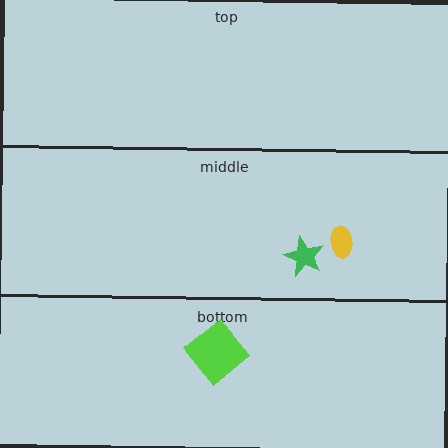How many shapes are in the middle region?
2.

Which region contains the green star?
The middle region.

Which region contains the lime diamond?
The bottom region.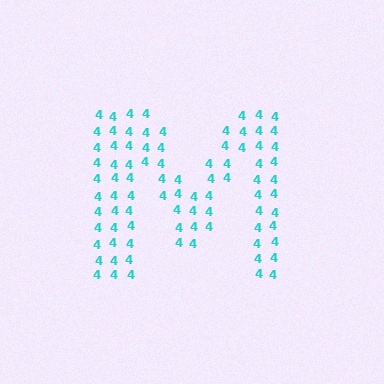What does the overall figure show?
The overall figure shows the letter M.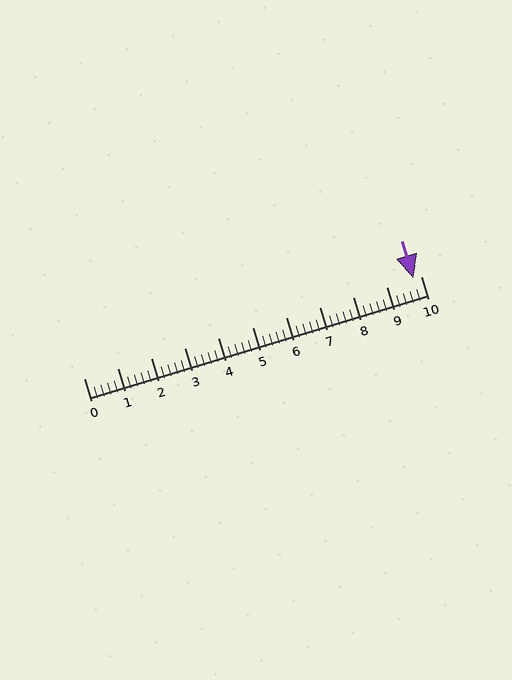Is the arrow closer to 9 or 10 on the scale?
The arrow is closer to 10.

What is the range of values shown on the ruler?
The ruler shows values from 0 to 10.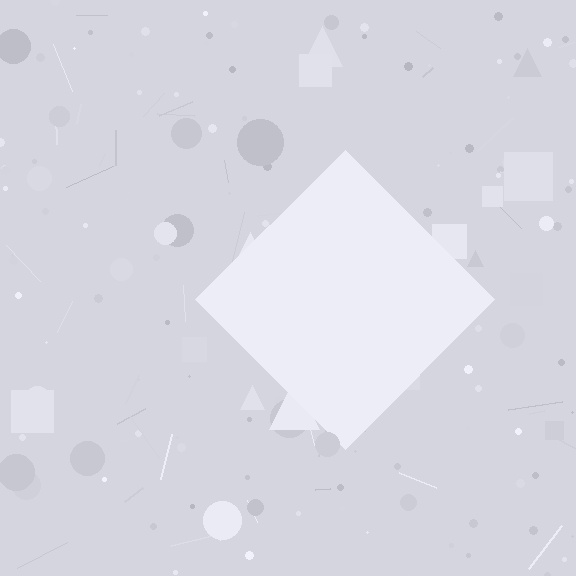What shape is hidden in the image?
A diamond is hidden in the image.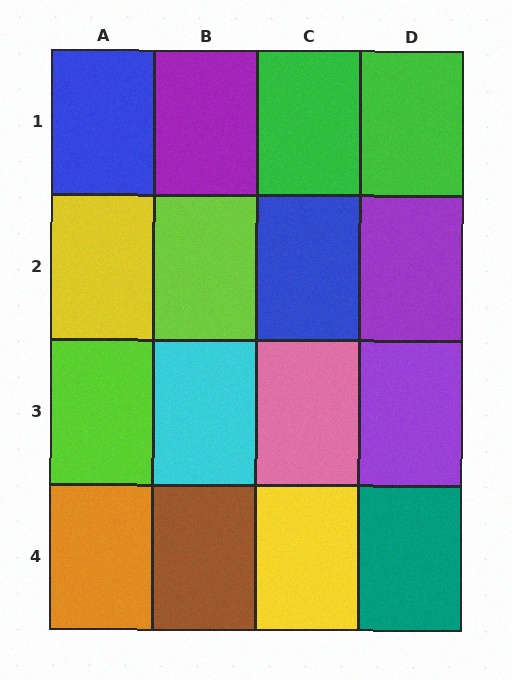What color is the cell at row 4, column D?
Teal.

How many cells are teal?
1 cell is teal.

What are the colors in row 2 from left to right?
Yellow, lime, blue, purple.